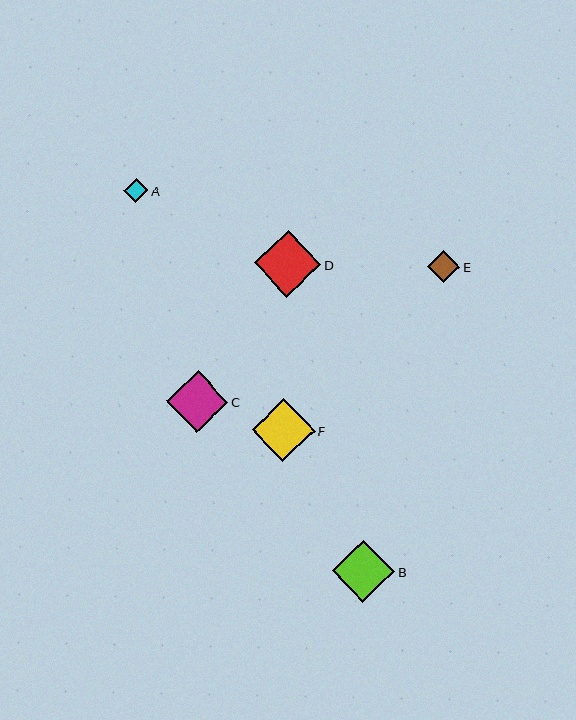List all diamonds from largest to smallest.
From largest to smallest: D, F, B, C, E, A.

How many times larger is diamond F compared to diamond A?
Diamond F is approximately 2.6 times the size of diamond A.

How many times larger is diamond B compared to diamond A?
Diamond B is approximately 2.6 times the size of diamond A.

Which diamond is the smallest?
Diamond A is the smallest with a size of approximately 24 pixels.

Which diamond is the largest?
Diamond D is the largest with a size of approximately 66 pixels.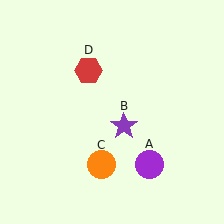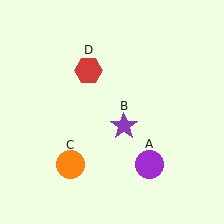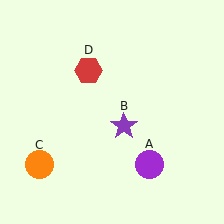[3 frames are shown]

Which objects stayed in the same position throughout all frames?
Purple circle (object A) and purple star (object B) and red hexagon (object D) remained stationary.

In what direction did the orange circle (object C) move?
The orange circle (object C) moved left.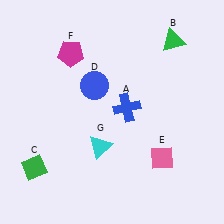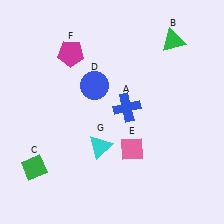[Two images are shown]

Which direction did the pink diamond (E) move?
The pink diamond (E) moved left.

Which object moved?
The pink diamond (E) moved left.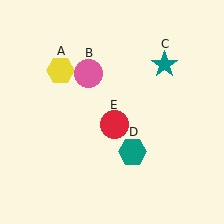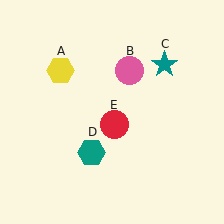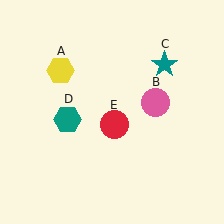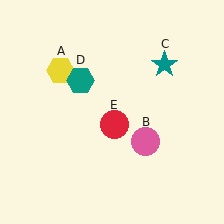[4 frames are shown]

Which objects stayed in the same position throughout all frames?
Yellow hexagon (object A) and teal star (object C) and red circle (object E) remained stationary.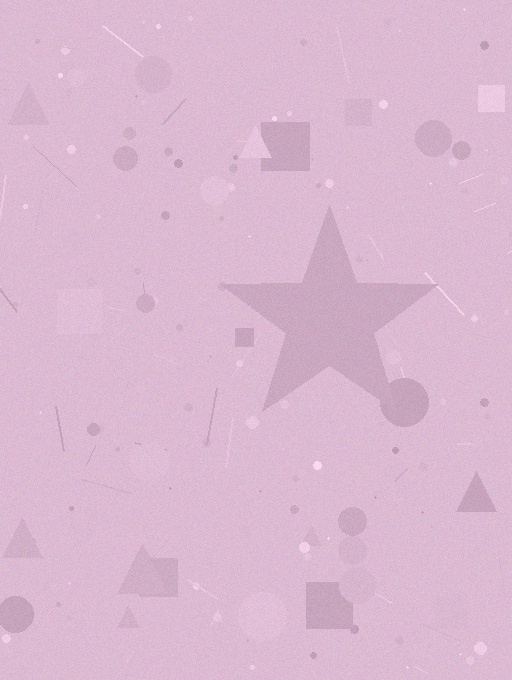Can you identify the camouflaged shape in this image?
The camouflaged shape is a star.